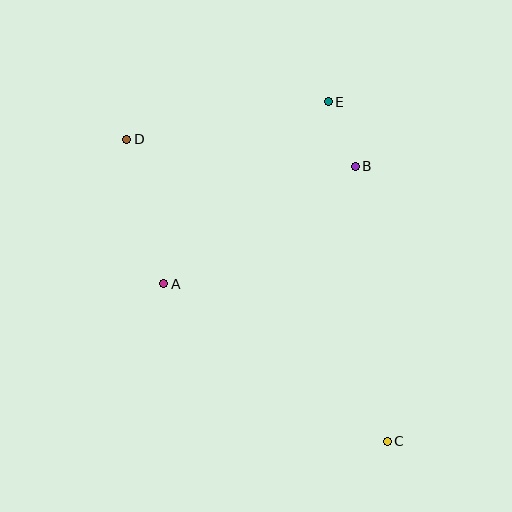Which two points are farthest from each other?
Points C and D are farthest from each other.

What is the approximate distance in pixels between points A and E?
The distance between A and E is approximately 246 pixels.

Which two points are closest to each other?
Points B and E are closest to each other.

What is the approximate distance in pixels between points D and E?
The distance between D and E is approximately 205 pixels.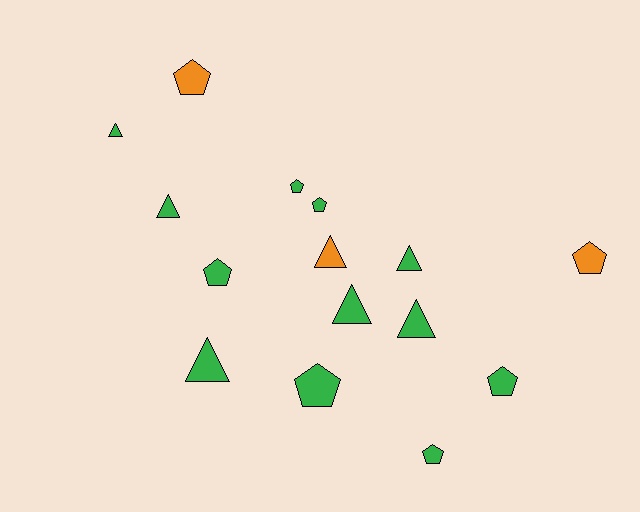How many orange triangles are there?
There is 1 orange triangle.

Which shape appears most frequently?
Pentagon, with 8 objects.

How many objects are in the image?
There are 15 objects.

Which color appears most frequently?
Green, with 12 objects.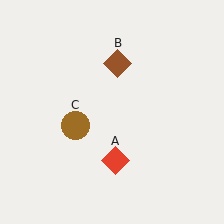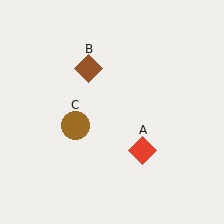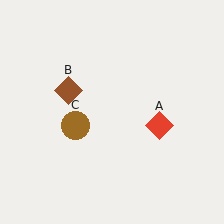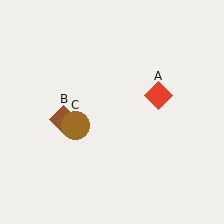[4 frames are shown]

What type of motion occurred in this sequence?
The red diamond (object A), brown diamond (object B) rotated counterclockwise around the center of the scene.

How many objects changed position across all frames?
2 objects changed position: red diamond (object A), brown diamond (object B).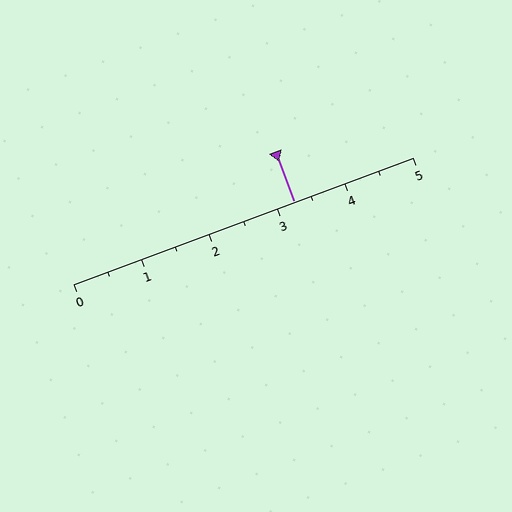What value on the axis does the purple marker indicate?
The marker indicates approximately 3.2.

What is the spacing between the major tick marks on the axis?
The major ticks are spaced 1 apart.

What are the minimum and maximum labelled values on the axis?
The axis runs from 0 to 5.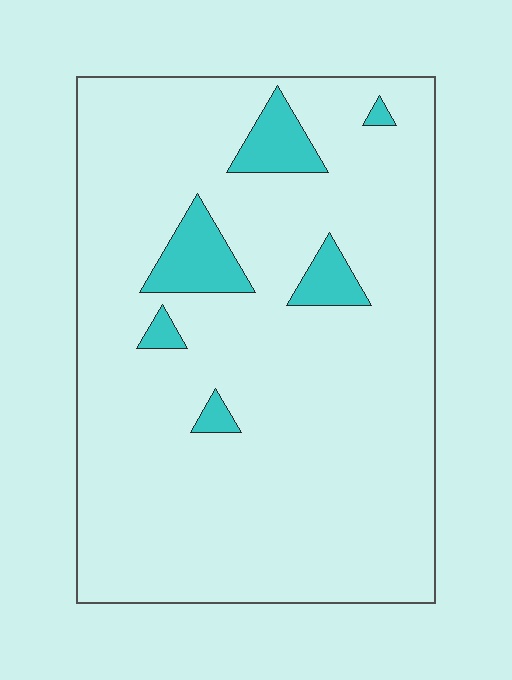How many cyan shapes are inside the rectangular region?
6.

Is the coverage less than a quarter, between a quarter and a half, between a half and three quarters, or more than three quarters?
Less than a quarter.